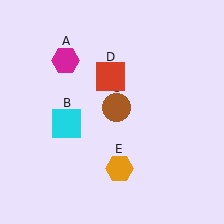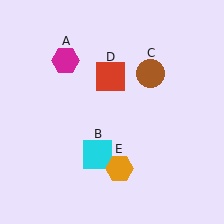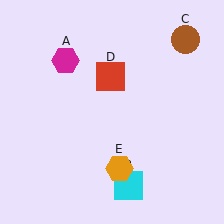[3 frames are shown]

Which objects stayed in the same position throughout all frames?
Magenta hexagon (object A) and red square (object D) and orange hexagon (object E) remained stationary.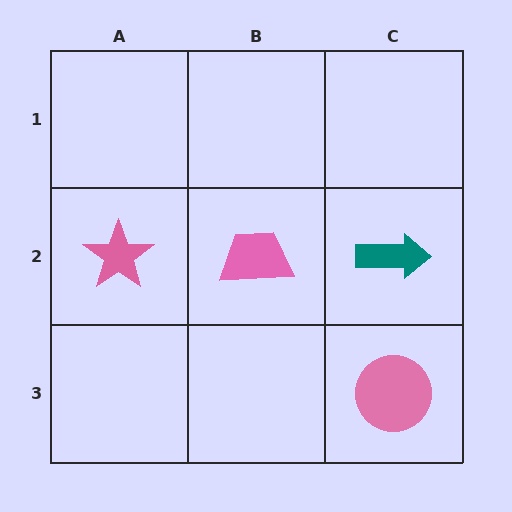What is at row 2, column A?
A pink star.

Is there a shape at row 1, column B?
No, that cell is empty.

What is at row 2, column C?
A teal arrow.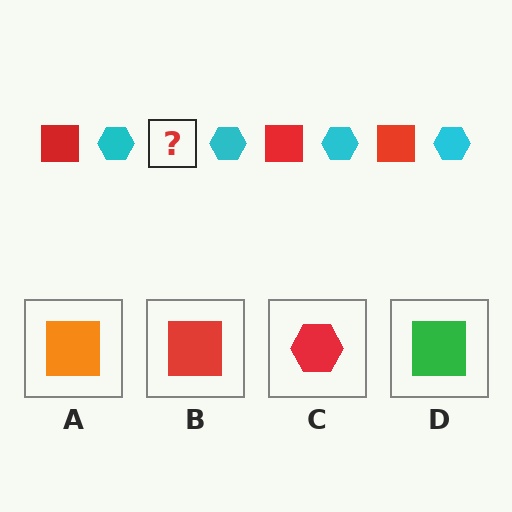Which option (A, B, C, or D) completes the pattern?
B.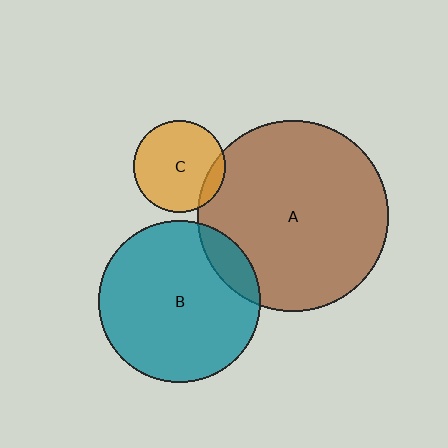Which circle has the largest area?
Circle A (brown).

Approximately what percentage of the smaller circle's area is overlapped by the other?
Approximately 10%.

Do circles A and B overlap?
Yes.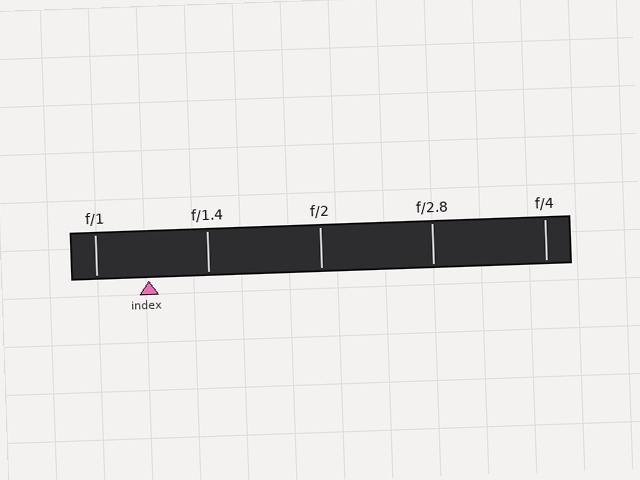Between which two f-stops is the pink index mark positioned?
The index mark is between f/1 and f/1.4.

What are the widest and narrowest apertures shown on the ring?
The widest aperture shown is f/1 and the narrowest is f/4.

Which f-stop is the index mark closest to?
The index mark is closest to f/1.